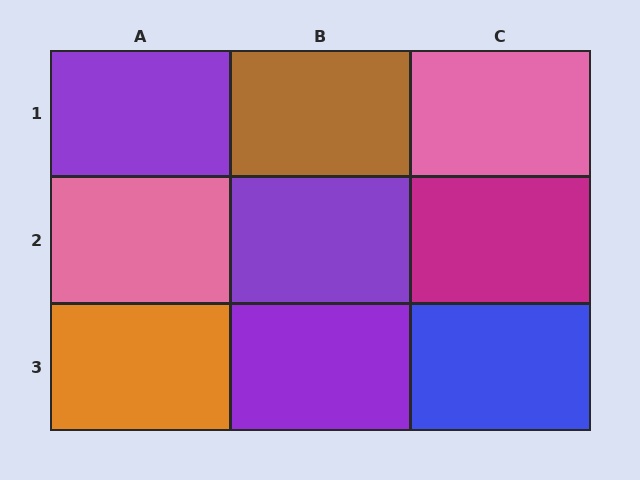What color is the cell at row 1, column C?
Pink.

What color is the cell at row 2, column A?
Pink.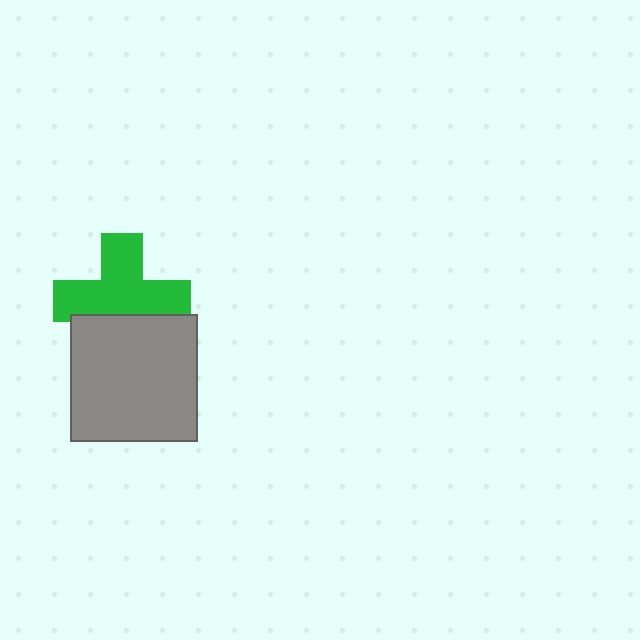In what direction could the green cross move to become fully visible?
The green cross could move up. That would shift it out from behind the gray square entirely.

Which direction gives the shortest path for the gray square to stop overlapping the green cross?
Moving down gives the shortest separation.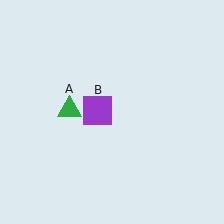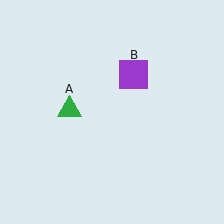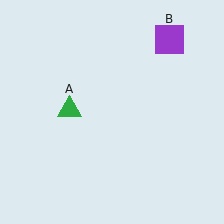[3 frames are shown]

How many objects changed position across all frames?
1 object changed position: purple square (object B).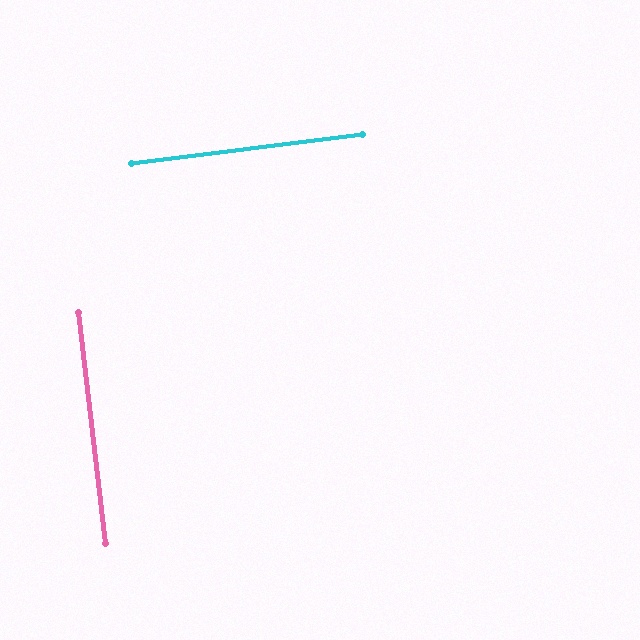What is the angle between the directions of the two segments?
Approximately 89 degrees.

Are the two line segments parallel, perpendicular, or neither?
Perpendicular — they meet at approximately 89°.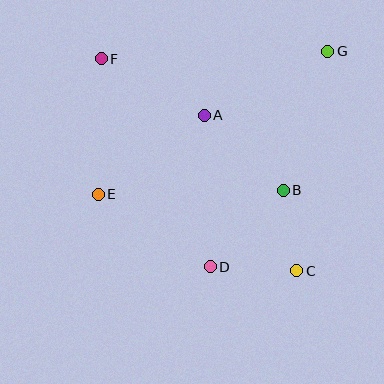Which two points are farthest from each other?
Points C and F are farthest from each other.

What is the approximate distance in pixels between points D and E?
The distance between D and E is approximately 134 pixels.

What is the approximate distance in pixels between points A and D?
The distance between A and D is approximately 152 pixels.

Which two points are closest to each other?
Points B and C are closest to each other.